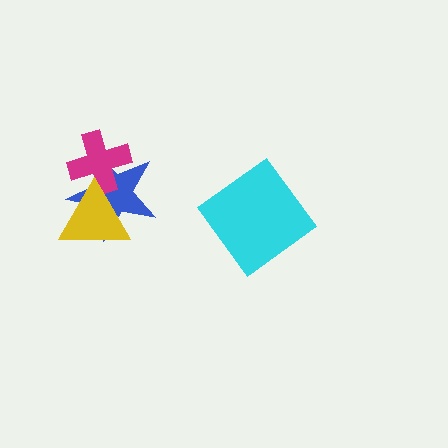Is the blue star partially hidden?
Yes, it is partially covered by another shape.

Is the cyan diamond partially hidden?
No, no other shape covers it.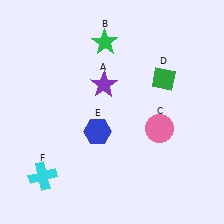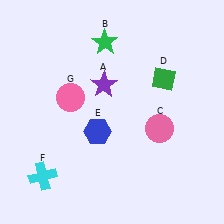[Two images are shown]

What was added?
A pink circle (G) was added in Image 2.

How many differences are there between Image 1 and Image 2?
There is 1 difference between the two images.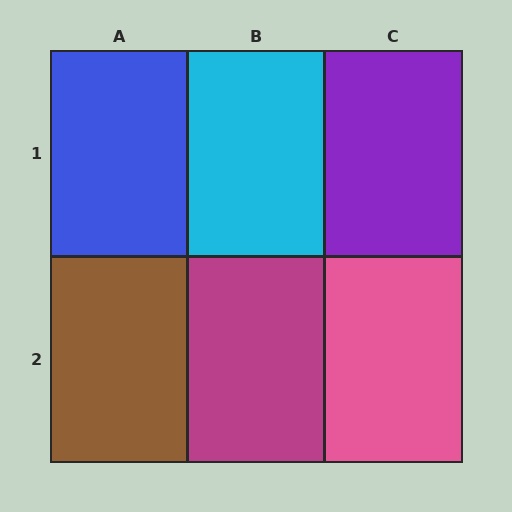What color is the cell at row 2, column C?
Pink.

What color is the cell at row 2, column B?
Magenta.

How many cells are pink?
1 cell is pink.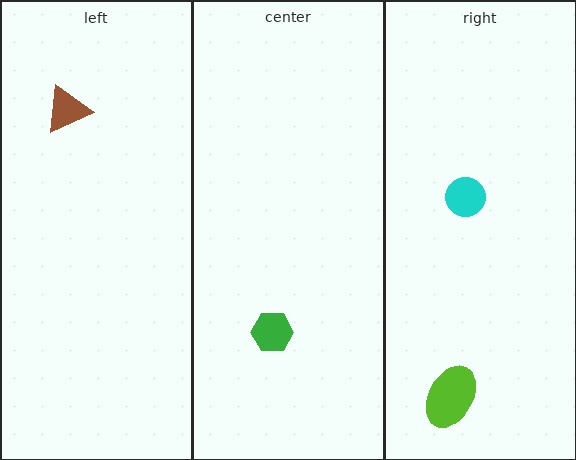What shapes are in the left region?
The brown triangle.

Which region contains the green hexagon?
The center region.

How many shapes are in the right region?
2.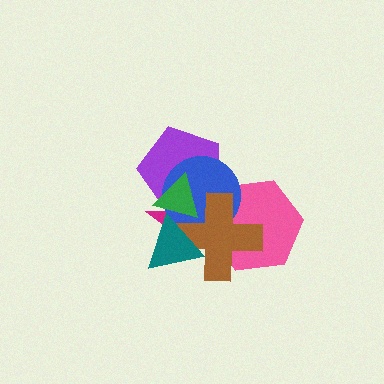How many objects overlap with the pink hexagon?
2 objects overlap with the pink hexagon.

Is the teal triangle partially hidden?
No, no other shape covers it.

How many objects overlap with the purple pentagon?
4 objects overlap with the purple pentagon.